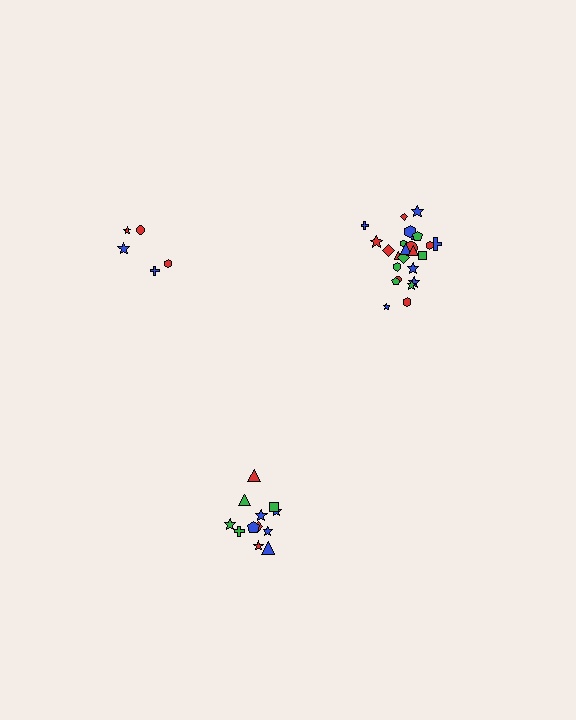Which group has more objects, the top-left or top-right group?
The top-right group.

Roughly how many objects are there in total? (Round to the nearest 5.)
Roughly 40 objects in total.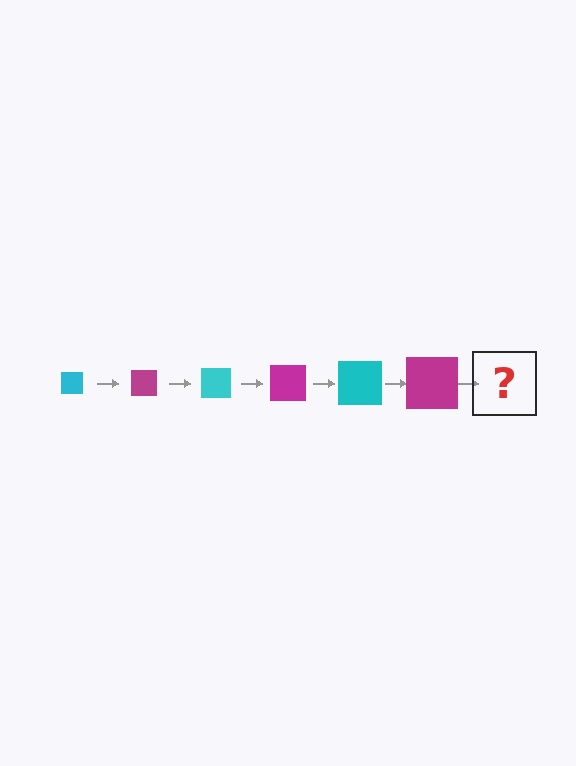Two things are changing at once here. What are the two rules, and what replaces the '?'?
The two rules are that the square grows larger each step and the color cycles through cyan and magenta. The '?' should be a cyan square, larger than the previous one.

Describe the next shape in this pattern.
It should be a cyan square, larger than the previous one.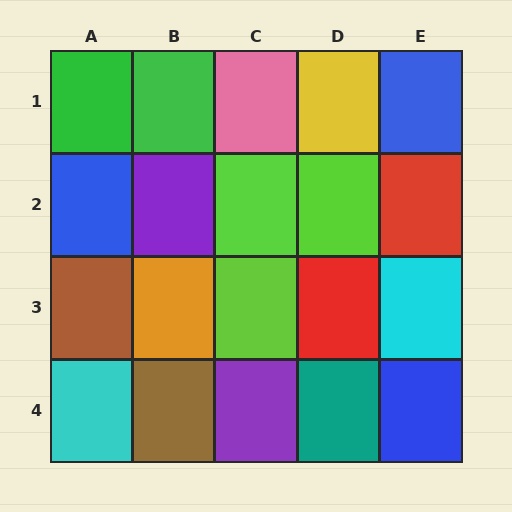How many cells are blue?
3 cells are blue.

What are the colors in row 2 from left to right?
Blue, purple, lime, lime, red.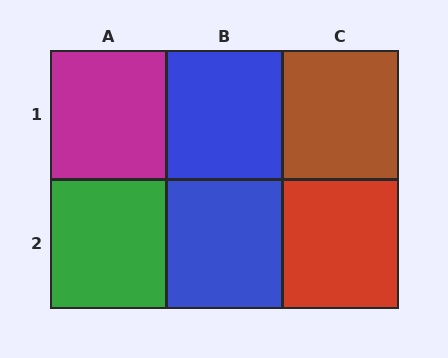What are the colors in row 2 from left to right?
Green, blue, red.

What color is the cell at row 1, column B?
Blue.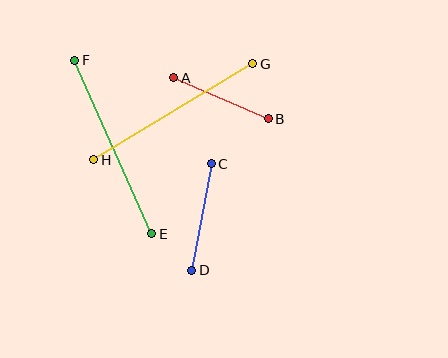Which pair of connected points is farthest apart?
Points E and F are farthest apart.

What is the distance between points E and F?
The distance is approximately 190 pixels.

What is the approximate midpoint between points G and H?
The midpoint is at approximately (173, 112) pixels.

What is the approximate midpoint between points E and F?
The midpoint is at approximately (113, 147) pixels.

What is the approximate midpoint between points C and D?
The midpoint is at approximately (201, 217) pixels.